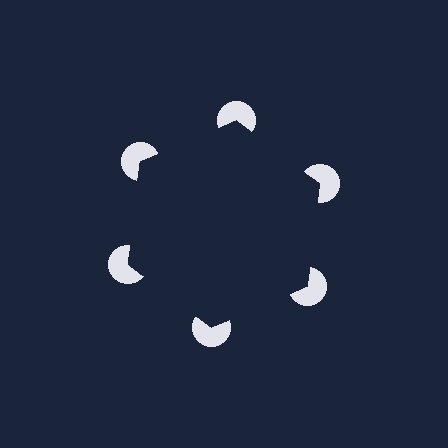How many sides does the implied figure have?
6 sides.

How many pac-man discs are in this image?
There are 6 — one at each vertex of the illusory hexagon.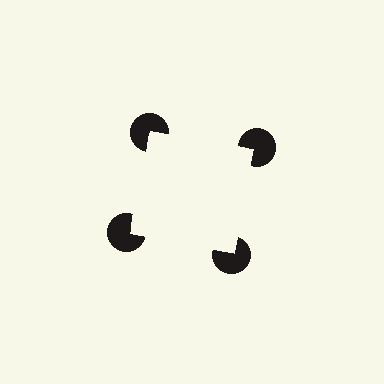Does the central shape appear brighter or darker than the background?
It typically appears slightly brighter than the background, even though no actual brightness change is drawn.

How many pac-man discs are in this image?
There are 4 — one at each vertex of the illusory square.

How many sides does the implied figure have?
4 sides.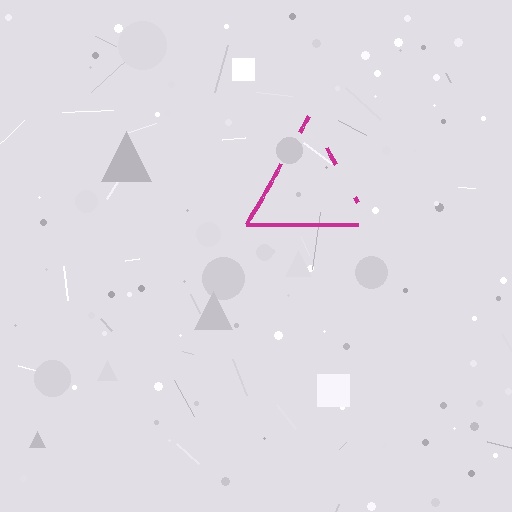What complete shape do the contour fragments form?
The contour fragments form a triangle.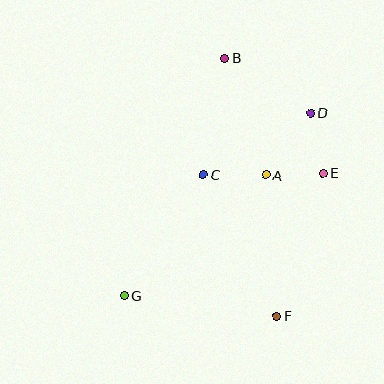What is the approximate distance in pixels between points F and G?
The distance between F and G is approximately 154 pixels.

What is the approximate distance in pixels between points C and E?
The distance between C and E is approximately 120 pixels.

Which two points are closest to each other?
Points A and E are closest to each other.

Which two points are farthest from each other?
Points B and F are farthest from each other.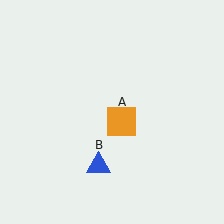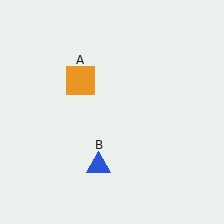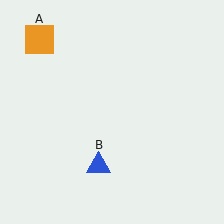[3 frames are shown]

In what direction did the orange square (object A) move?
The orange square (object A) moved up and to the left.